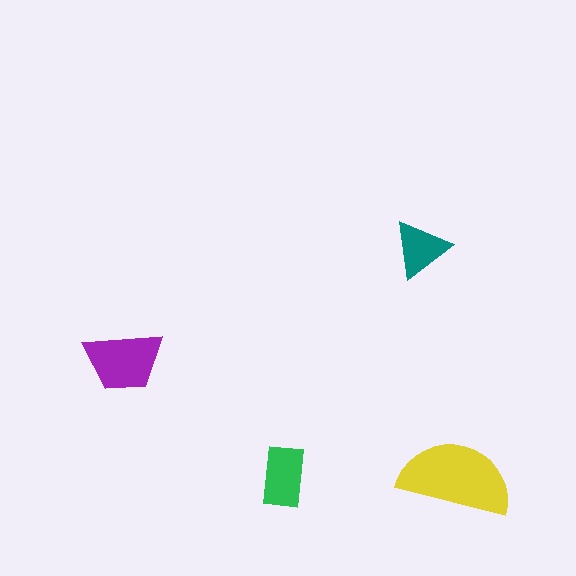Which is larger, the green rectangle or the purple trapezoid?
The purple trapezoid.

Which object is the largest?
The yellow semicircle.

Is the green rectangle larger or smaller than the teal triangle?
Larger.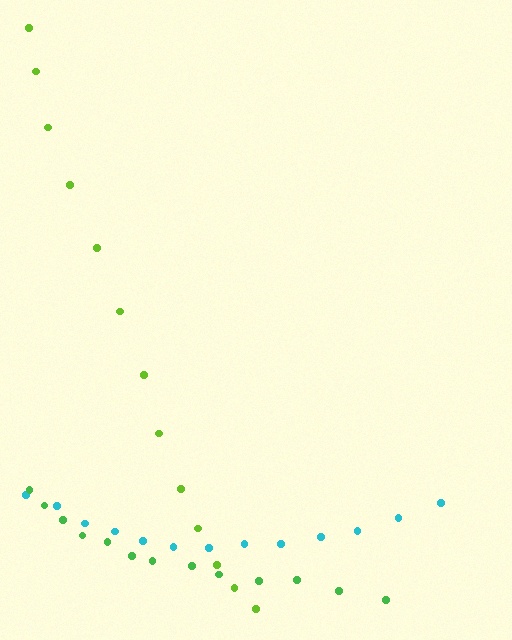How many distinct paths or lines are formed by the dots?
There are 3 distinct paths.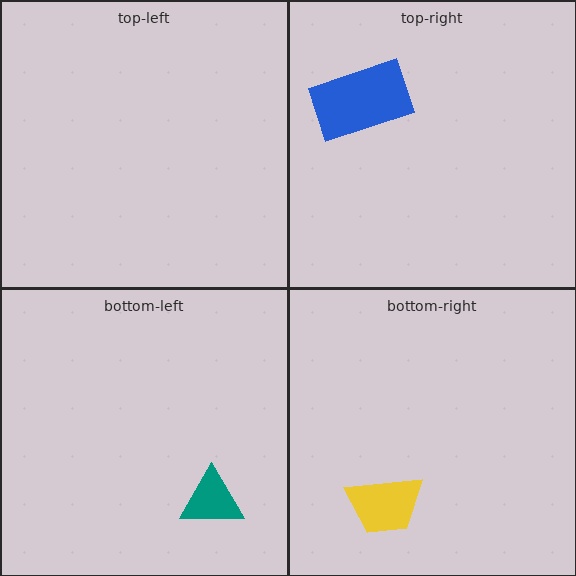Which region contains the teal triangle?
The bottom-left region.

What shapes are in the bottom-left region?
The teal triangle.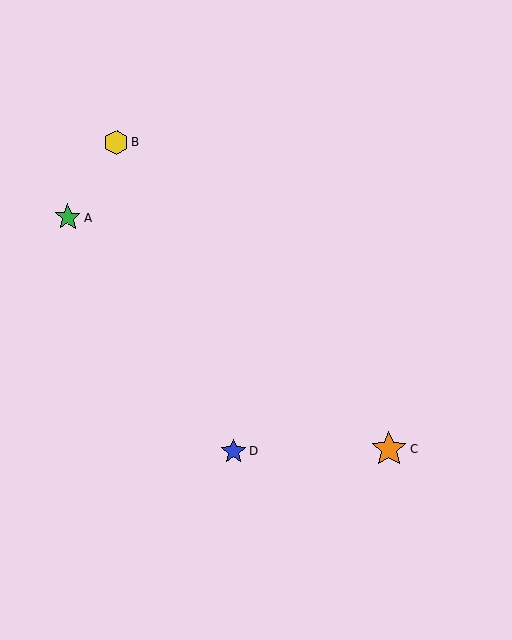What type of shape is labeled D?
Shape D is a blue star.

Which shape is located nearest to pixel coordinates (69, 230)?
The green star (labeled A) at (67, 217) is nearest to that location.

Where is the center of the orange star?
The center of the orange star is at (389, 449).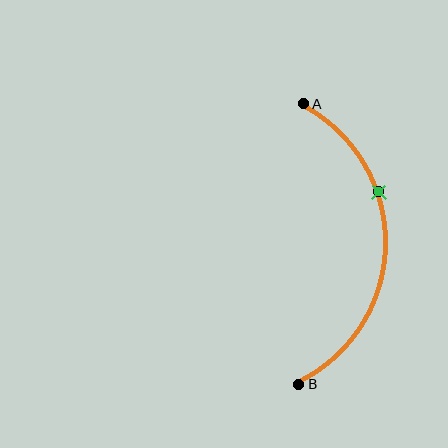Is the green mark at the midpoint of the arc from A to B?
No. The green mark lies on the arc but is closer to endpoint A. The arc midpoint would be at the point on the curve equidistant along the arc from both A and B.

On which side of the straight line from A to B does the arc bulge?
The arc bulges to the right of the straight line connecting A and B.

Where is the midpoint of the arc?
The arc midpoint is the point on the curve farthest from the straight line joining A and B. It sits to the right of that line.